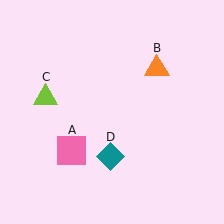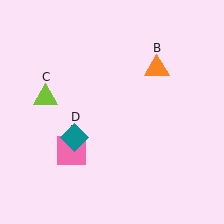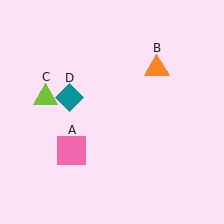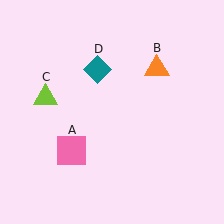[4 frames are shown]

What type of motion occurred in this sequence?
The teal diamond (object D) rotated clockwise around the center of the scene.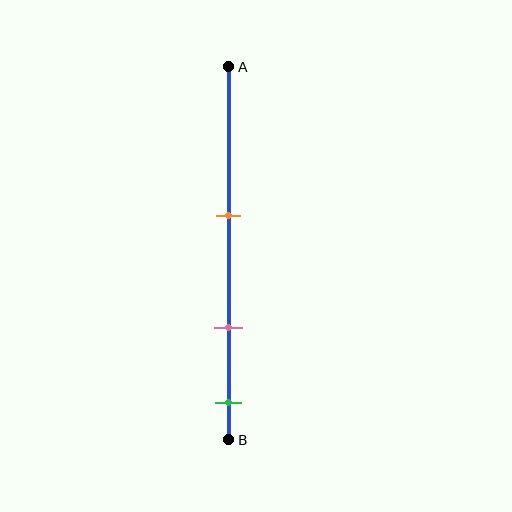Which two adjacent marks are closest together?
The pink and green marks are the closest adjacent pair.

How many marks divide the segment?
There are 3 marks dividing the segment.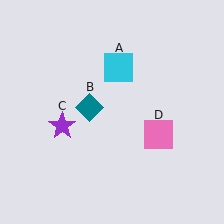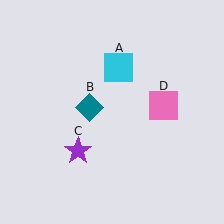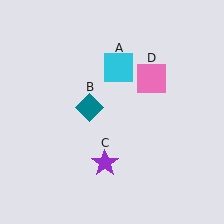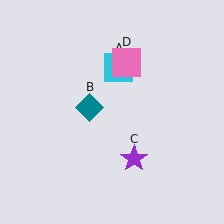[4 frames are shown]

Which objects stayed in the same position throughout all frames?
Cyan square (object A) and teal diamond (object B) remained stationary.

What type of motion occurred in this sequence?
The purple star (object C), pink square (object D) rotated counterclockwise around the center of the scene.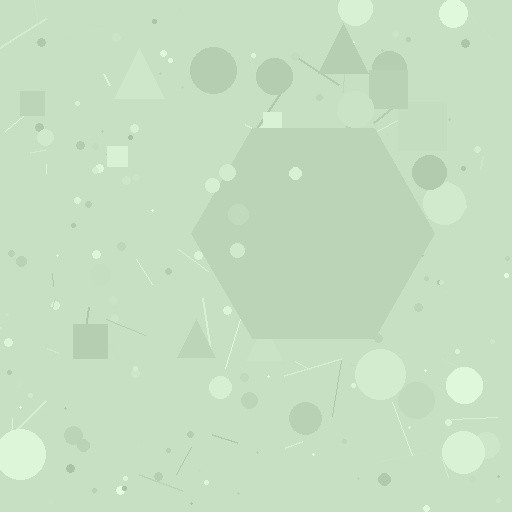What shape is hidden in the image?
A hexagon is hidden in the image.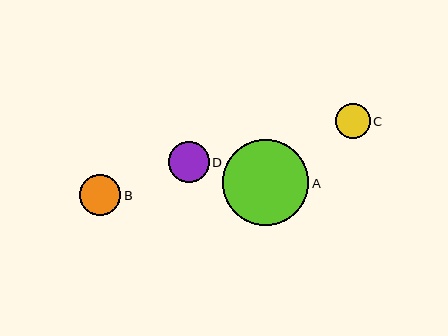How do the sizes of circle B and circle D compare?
Circle B and circle D are approximately the same size.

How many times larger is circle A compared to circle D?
Circle A is approximately 2.1 times the size of circle D.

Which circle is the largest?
Circle A is the largest with a size of approximately 86 pixels.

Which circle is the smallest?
Circle C is the smallest with a size of approximately 35 pixels.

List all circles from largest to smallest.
From largest to smallest: A, B, D, C.